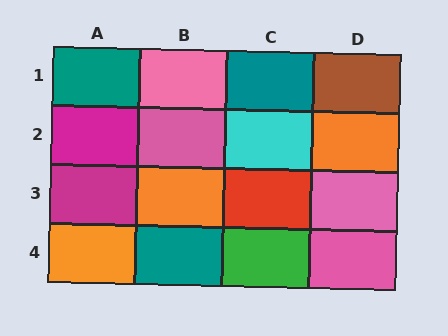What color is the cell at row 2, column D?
Orange.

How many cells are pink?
4 cells are pink.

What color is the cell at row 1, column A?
Teal.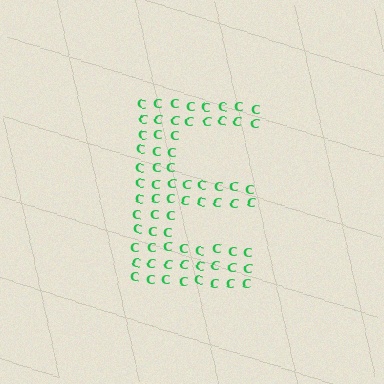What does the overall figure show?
The overall figure shows the letter E.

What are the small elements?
The small elements are letter C's.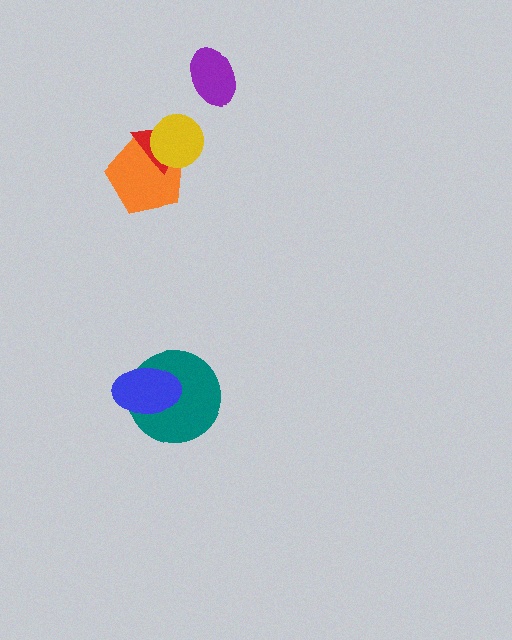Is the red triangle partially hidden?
Yes, it is partially covered by another shape.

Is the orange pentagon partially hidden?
Yes, it is partially covered by another shape.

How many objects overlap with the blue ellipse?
1 object overlaps with the blue ellipse.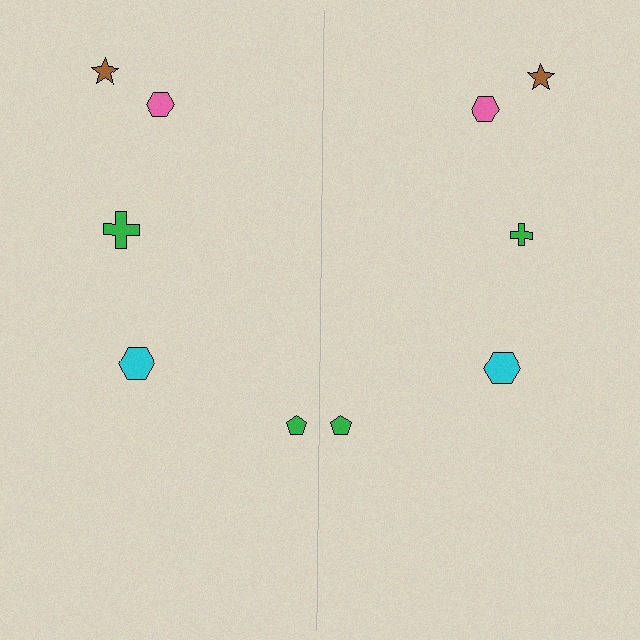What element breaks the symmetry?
The green cross on the right side has a different size than its mirror counterpart.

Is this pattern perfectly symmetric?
No, the pattern is not perfectly symmetric. The green cross on the right side has a different size than its mirror counterpart.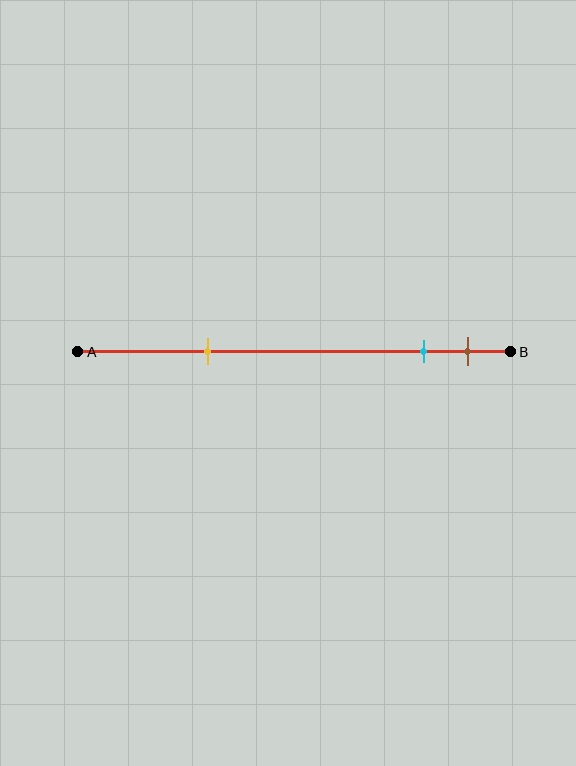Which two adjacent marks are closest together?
The cyan and brown marks are the closest adjacent pair.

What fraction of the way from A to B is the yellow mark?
The yellow mark is approximately 30% (0.3) of the way from A to B.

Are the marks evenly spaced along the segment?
No, the marks are not evenly spaced.